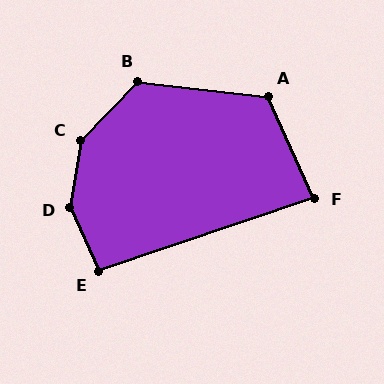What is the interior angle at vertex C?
Approximately 145 degrees (obtuse).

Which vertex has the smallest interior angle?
F, at approximately 85 degrees.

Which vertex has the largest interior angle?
D, at approximately 147 degrees.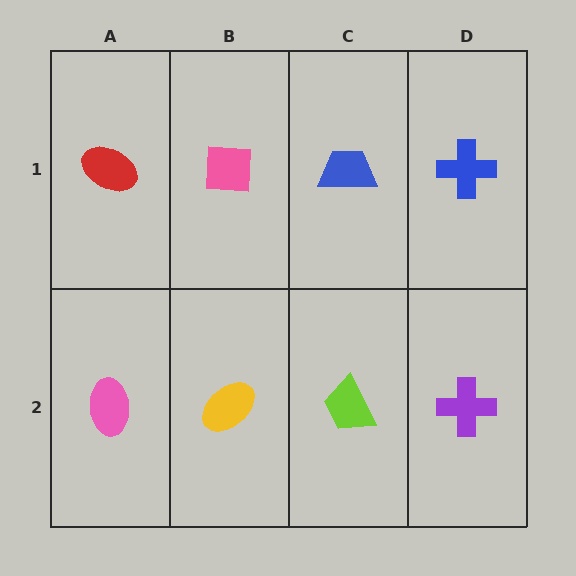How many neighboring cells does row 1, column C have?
3.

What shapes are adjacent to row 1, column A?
A pink ellipse (row 2, column A), a pink square (row 1, column B).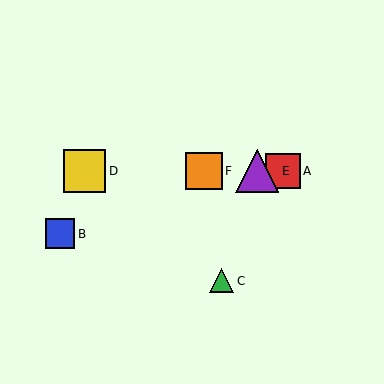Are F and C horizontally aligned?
No, F is at y≈171 and C is at y≈281.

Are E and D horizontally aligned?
Yes, both are at y≈171.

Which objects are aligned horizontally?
Objects A, D, E, F are aligned horizontally.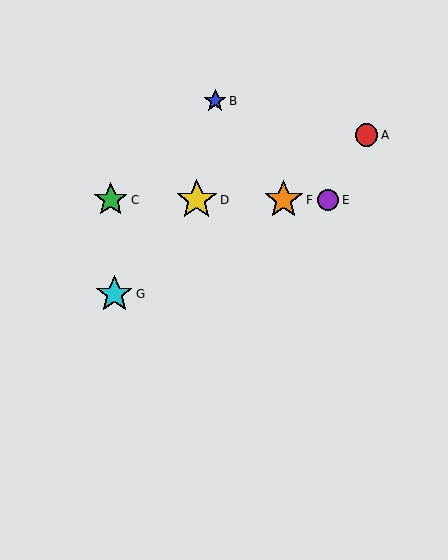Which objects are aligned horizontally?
Objects C, D, E, F are aligned horizontally.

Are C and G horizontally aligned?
No, C is at y≈200 and G is at y≈294.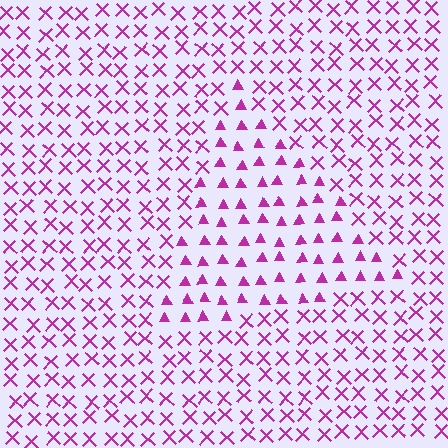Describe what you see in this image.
The image is filled with small magenta elements arranged in a uniform grid. A triangle-shaped region contains triangles, while the surrounding area contains X marks. The boundary is defined purely by the change in element shape.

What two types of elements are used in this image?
The image uses triangles inside the triangle region and X marks outside it.